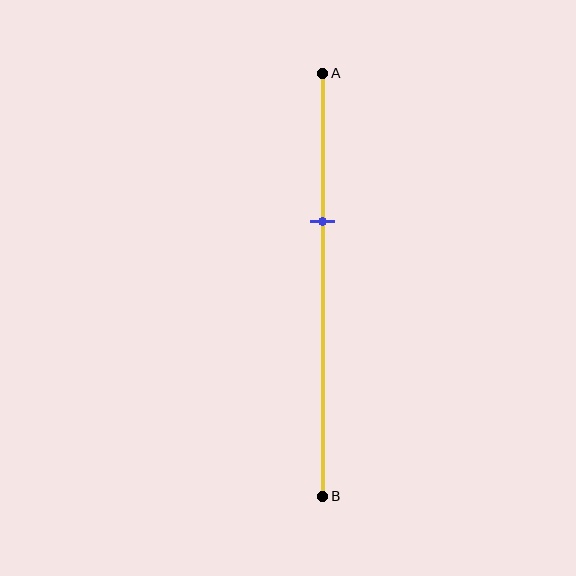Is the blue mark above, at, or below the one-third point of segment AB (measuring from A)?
The blue mark is approximately at the one-third point of segment AB.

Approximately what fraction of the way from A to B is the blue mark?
The blue mark is approximately 35% of the way from A to B.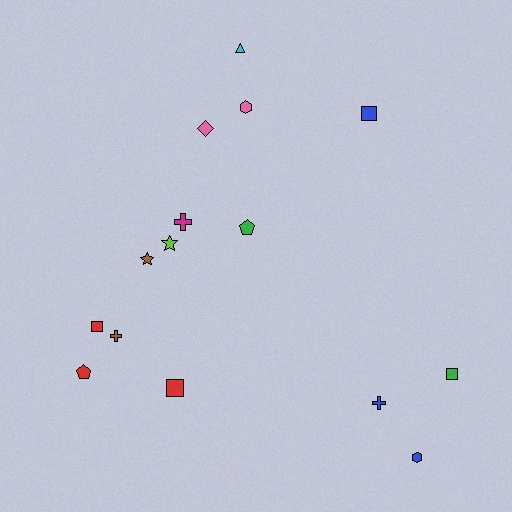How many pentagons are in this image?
There are 2 pentagons.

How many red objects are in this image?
There are 3 red objects.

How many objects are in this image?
There are 15 objects.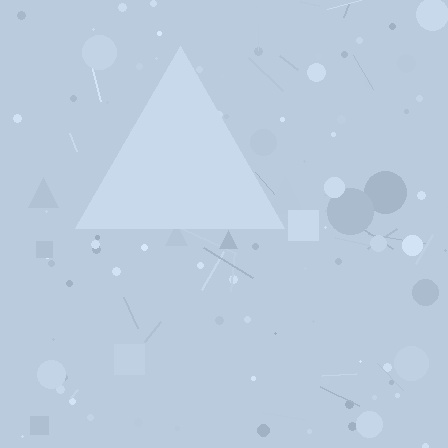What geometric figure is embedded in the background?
A triangle is embedded in the background.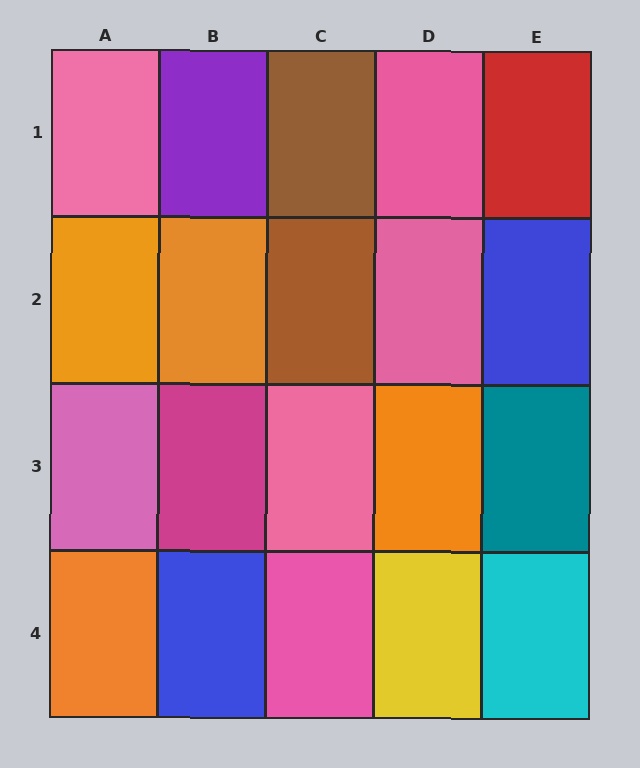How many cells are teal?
1 cell is teal.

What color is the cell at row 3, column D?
Orange.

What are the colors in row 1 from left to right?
Pink, purple, brown, pink, red.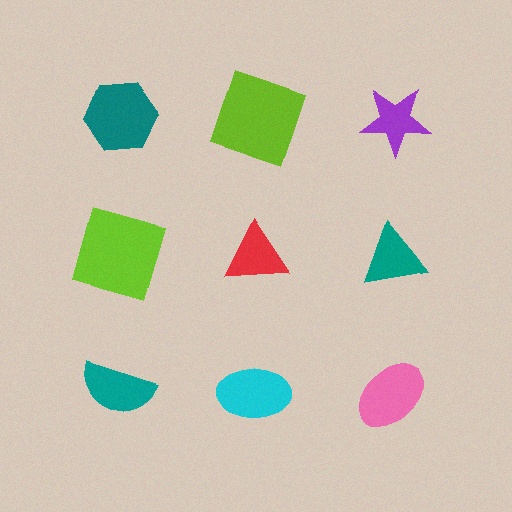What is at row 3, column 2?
A cyan ellipse.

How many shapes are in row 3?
3 shapes.